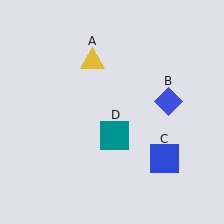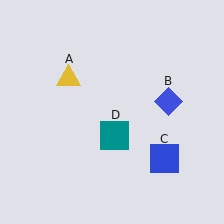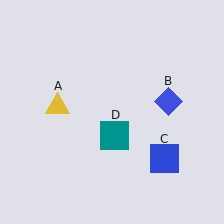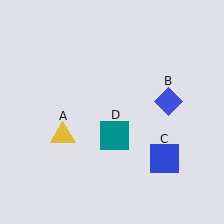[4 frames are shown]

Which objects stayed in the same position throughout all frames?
Blue diamond (object B) and blue square (object C) and teal square (object D) remained stationary.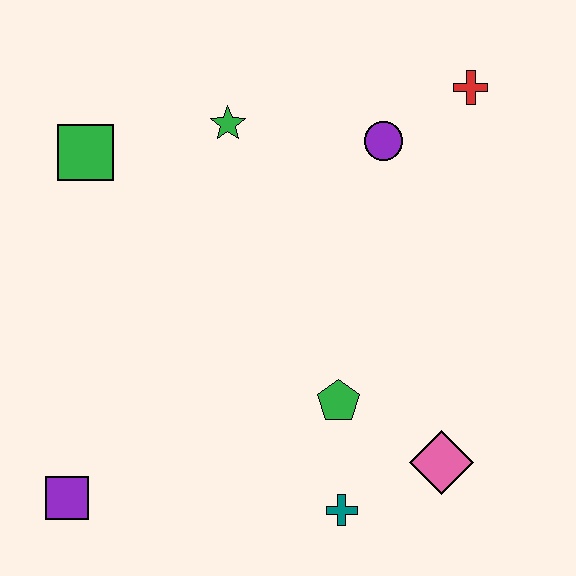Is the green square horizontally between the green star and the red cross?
No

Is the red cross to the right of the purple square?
Yes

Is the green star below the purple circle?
No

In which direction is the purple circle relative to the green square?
The purple circle is to the right of the green square.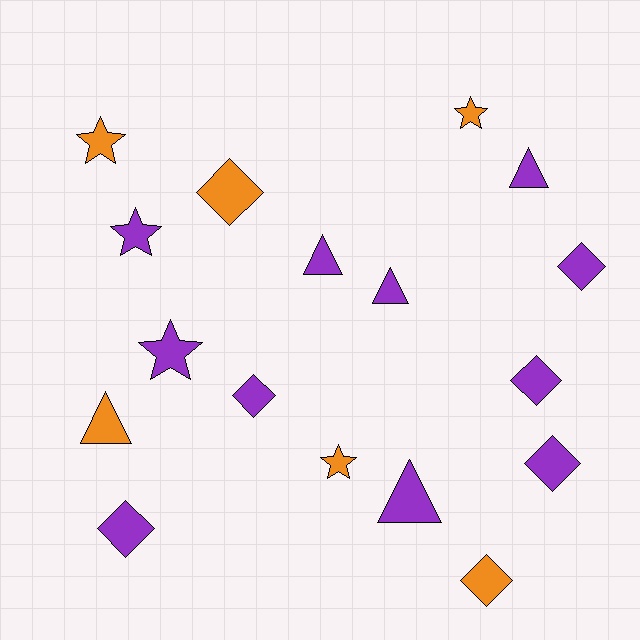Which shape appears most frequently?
Diamond, with 7 objects.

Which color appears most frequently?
Purple, with 11 objects.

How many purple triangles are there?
There are 4 purple triangles.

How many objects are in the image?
There are 17 objects.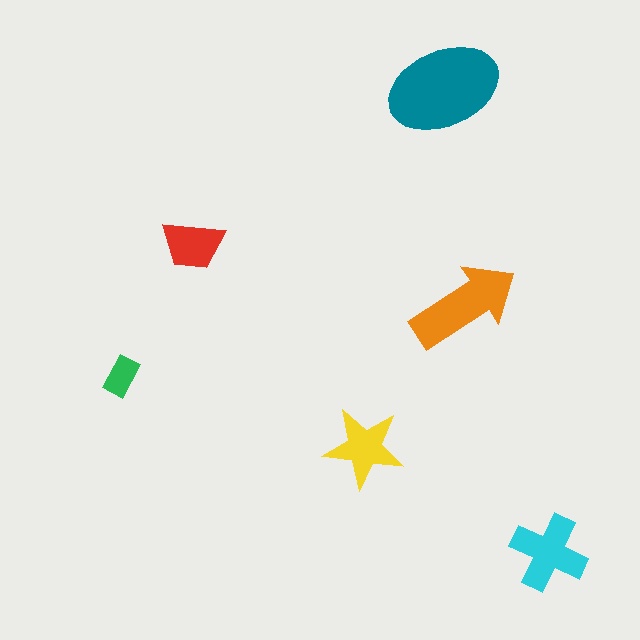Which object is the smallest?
The green rectangle.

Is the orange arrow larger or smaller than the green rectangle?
Larger.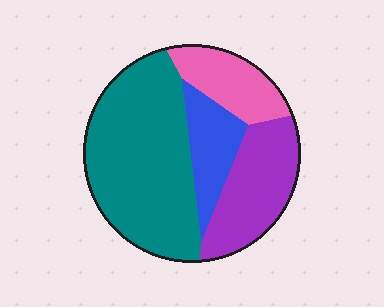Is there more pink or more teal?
Teal.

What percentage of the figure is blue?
Blue takes up about one eighth (1/8) of the figure.